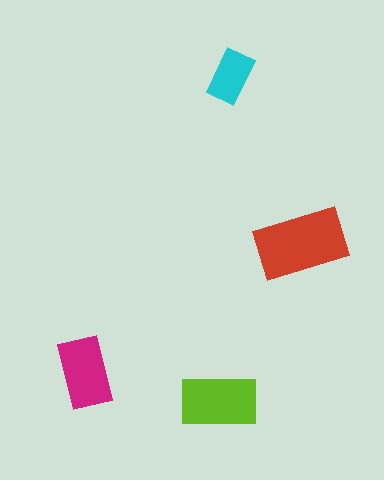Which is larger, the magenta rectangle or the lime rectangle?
The lime one.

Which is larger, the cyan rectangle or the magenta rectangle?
The magenta one.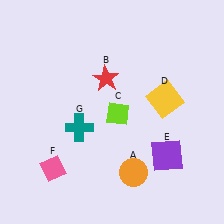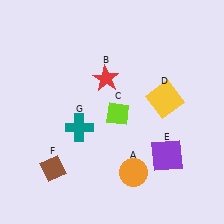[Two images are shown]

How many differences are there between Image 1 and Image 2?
There is 1 difference between the two images.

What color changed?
The diamond (F) changed from pink in Image 1 to brown in Image 2.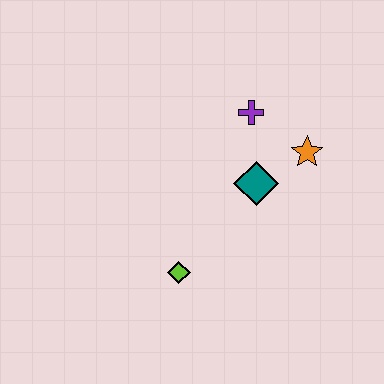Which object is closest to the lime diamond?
The teal diamond is closest to the lime diamond.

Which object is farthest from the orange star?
The lime diamond is farthest from the orange star.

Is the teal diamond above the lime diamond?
Yes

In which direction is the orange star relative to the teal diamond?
The orange star is to the right of the teal diamond.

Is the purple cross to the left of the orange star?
Yes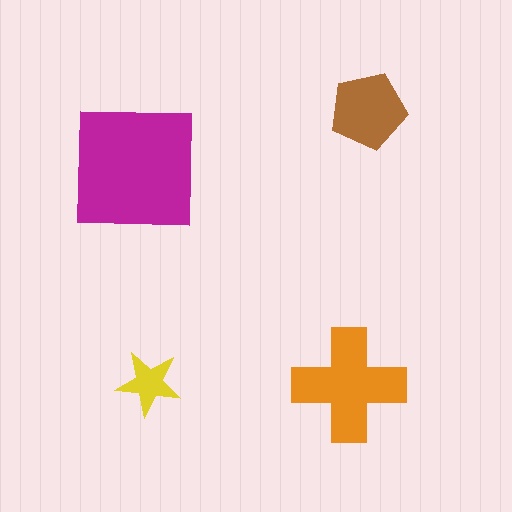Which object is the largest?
The magenta square.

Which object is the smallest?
The yellow star.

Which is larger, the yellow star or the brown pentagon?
The brown pentagon.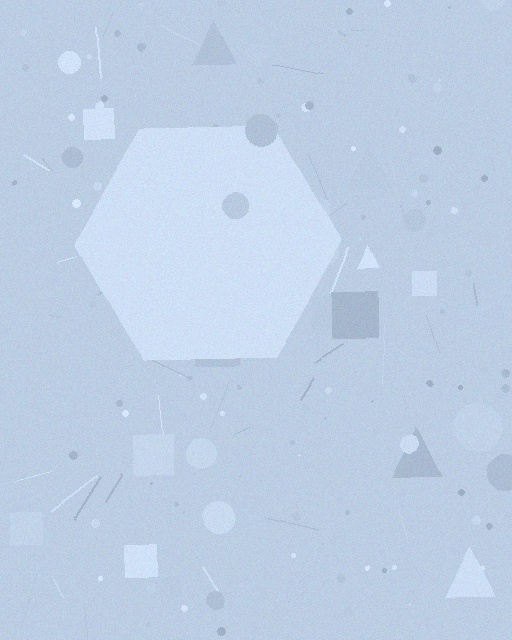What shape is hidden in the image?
A hexagon is hidden in the image.